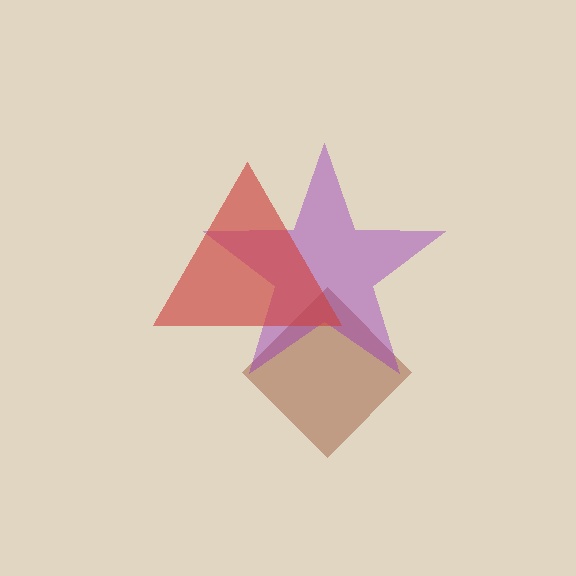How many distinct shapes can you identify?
There are 3 distinct shapes: a brown diamond, a purple star, a red triangle.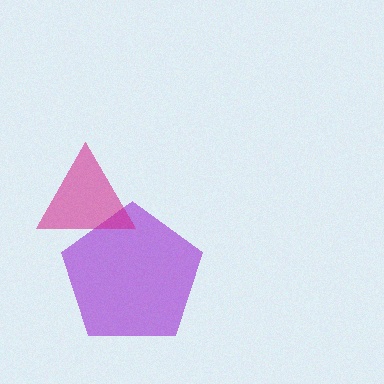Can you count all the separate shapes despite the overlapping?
Yes, there are 2 separate shapes.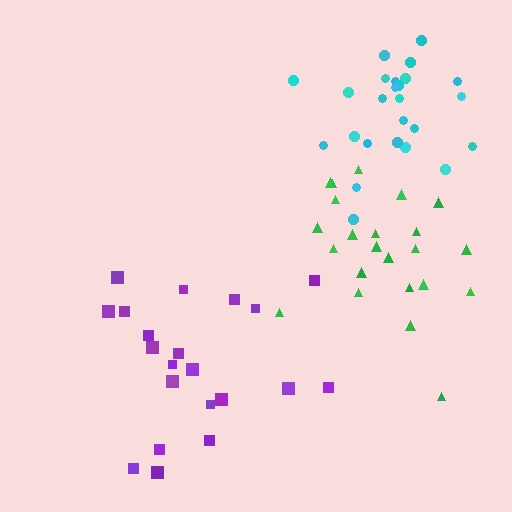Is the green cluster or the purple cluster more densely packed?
Green.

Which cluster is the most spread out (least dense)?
Purple.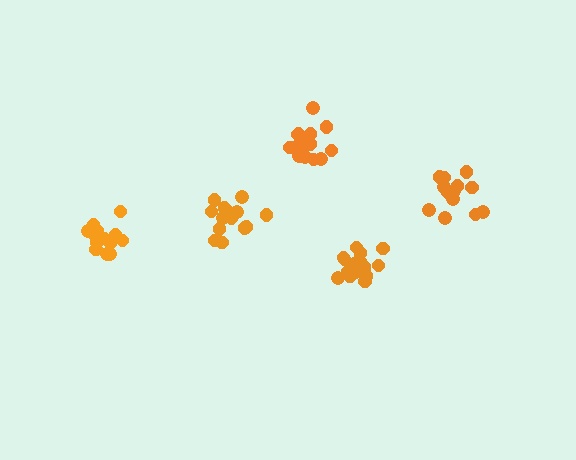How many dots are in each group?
Group 1: 17 dots, Group 2: 18 dots, Group 3: 13 dots, Group 4: 14 dots, Group 5: 14 dots (76 total).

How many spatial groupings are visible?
There are 5 spatial groupings.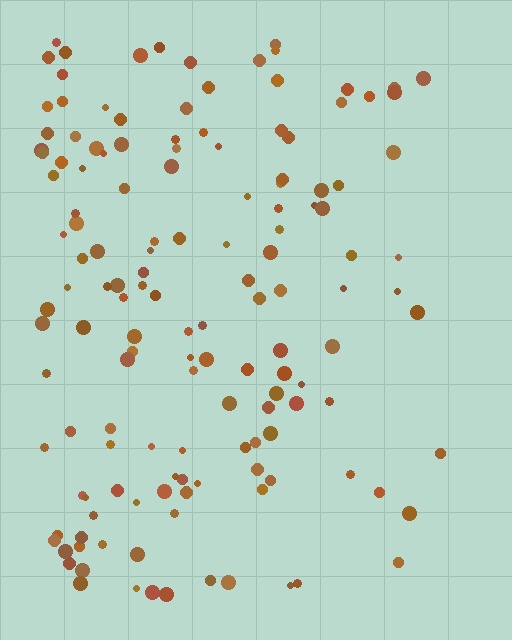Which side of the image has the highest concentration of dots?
The left.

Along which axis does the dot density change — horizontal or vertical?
Horizontal.